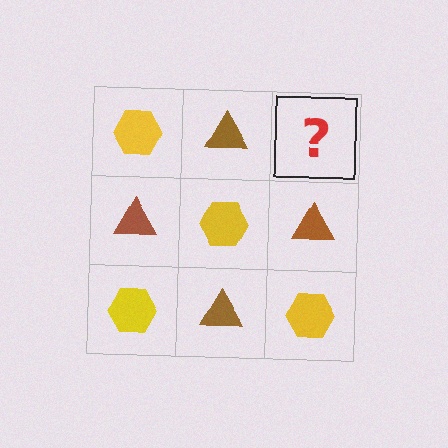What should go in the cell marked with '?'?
The missing cell should contain a yellow hexagon.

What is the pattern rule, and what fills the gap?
The rule is that it alternates yellow hexagon and brown triangle in a checkerboard pattern. The gap should be filled with a yellow hexagon.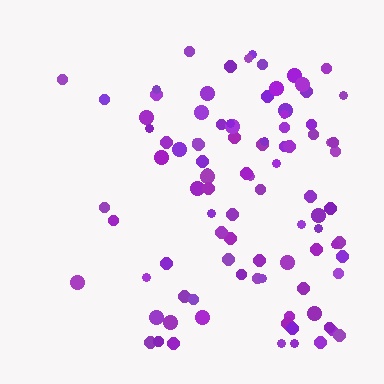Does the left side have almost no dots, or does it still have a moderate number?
Still a moderate number, just noticeably fewer than the right.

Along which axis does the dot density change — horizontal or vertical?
Horizontal.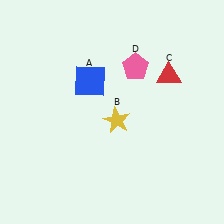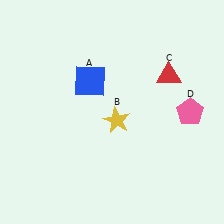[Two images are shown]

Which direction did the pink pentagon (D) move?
The pink pentagon (D) moved right.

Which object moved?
The pink pentagon (D) moved right.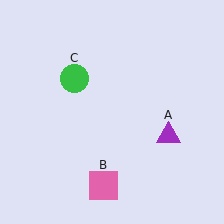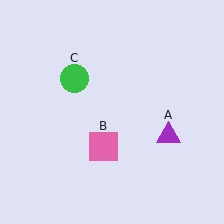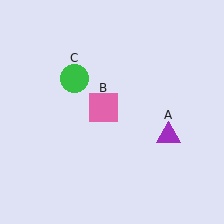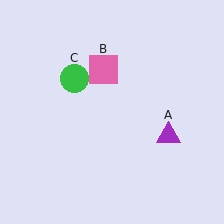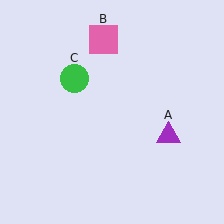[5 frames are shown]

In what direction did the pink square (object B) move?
The pink square (object B) moved up.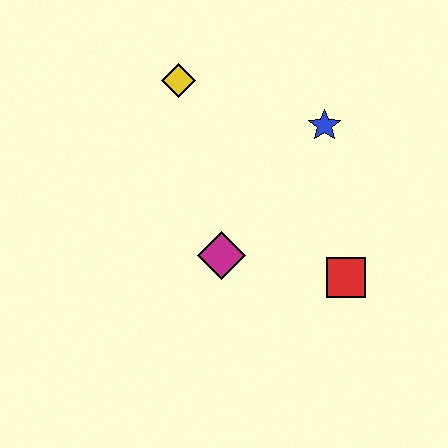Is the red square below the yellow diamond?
Yes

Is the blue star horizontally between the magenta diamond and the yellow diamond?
No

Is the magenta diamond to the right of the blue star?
No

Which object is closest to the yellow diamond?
The blue star is closest to the yellow diamond.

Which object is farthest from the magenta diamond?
The yellow diamond is farthest from the magenta diamond.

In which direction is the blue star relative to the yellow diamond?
The blue star is to the right of the yellow diamond.